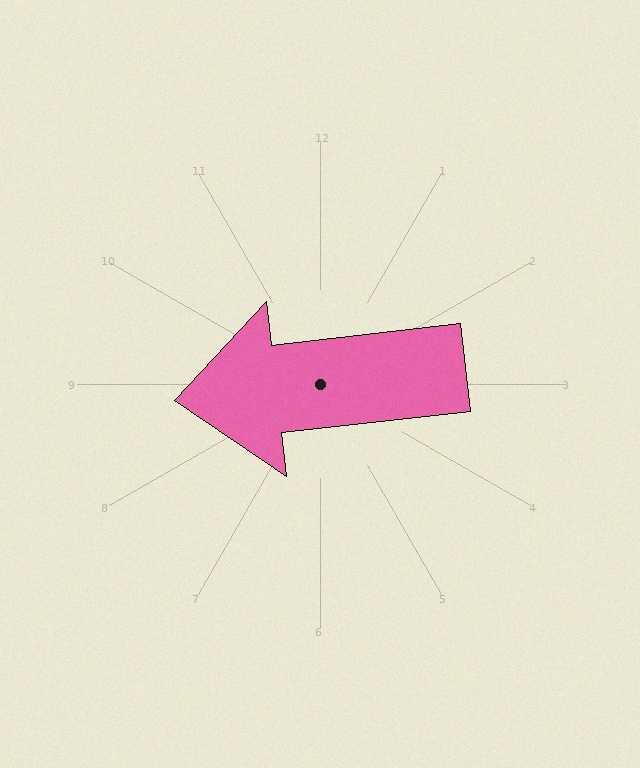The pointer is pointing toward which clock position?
Roughly 9 o'clock.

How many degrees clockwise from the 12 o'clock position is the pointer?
Approximately 264 degrees.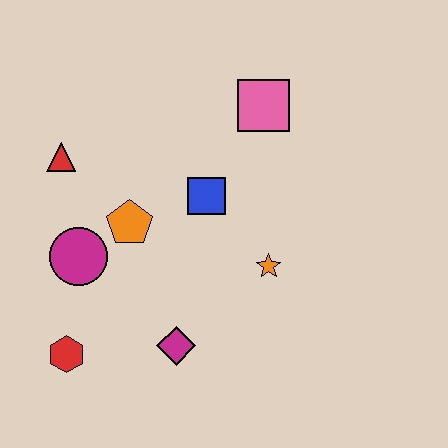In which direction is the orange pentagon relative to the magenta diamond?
The orange pentagon is above the magenta diamond.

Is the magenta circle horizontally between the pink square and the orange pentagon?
No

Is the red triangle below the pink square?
Yes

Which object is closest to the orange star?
The blue square is closest to the orange star.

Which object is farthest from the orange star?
The red triangle is farthest from the orange star.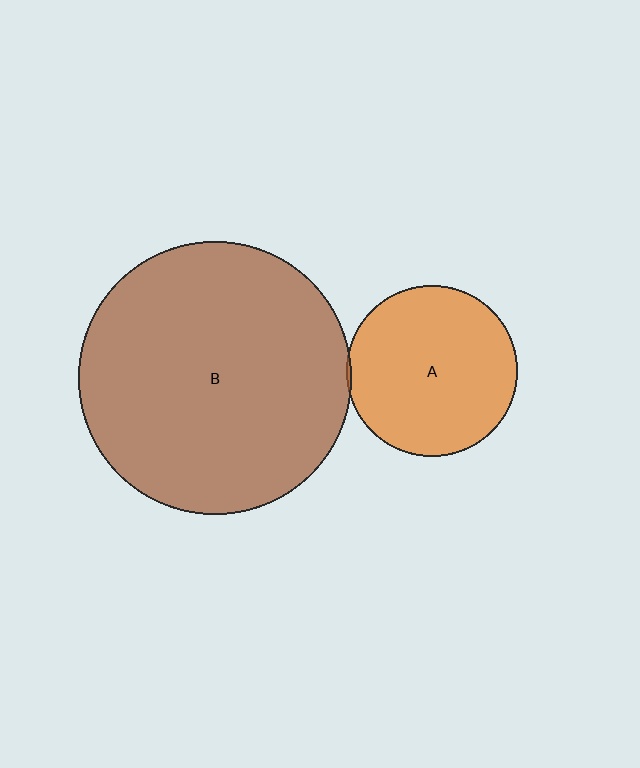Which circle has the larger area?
Circle B (brown).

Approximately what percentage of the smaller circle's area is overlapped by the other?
Approximately 5%.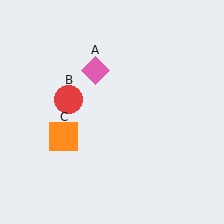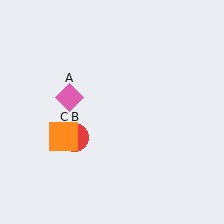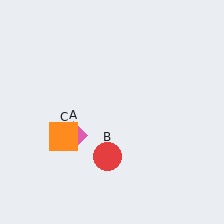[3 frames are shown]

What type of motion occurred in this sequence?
The pink diamond (object A), red circle (object B) rotated counterclockwise around the center of the scene.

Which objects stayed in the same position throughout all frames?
Orange square (object C) remained stationary.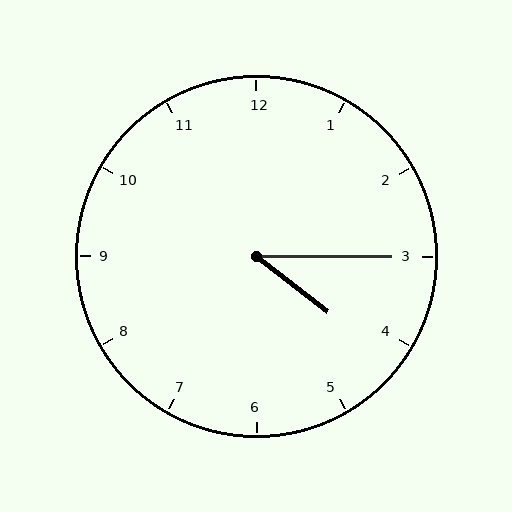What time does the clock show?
4:15.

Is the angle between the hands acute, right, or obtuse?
It is acute.